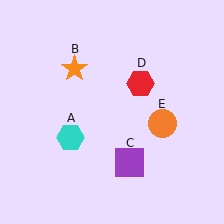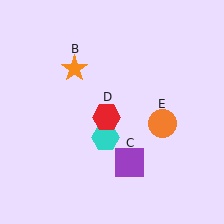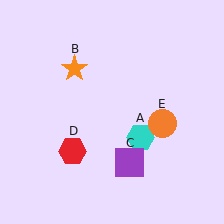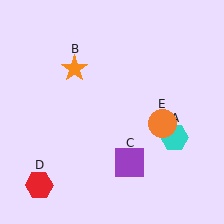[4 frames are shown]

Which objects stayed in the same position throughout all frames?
Orange star (object B) and purple square (object C) and orange circle (object E) remained stationary.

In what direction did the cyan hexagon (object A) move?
The cyan hexagon (object A) moved right.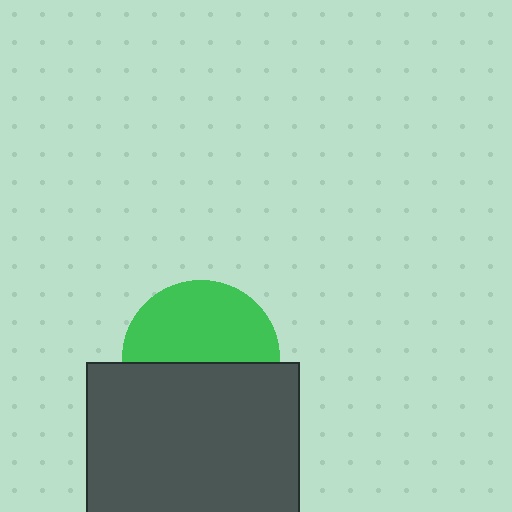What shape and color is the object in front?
The object in front is a dark gray rectangle.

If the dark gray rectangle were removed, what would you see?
You would see the complete green circle.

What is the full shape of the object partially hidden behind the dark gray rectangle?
The partially hidden object is a green circle.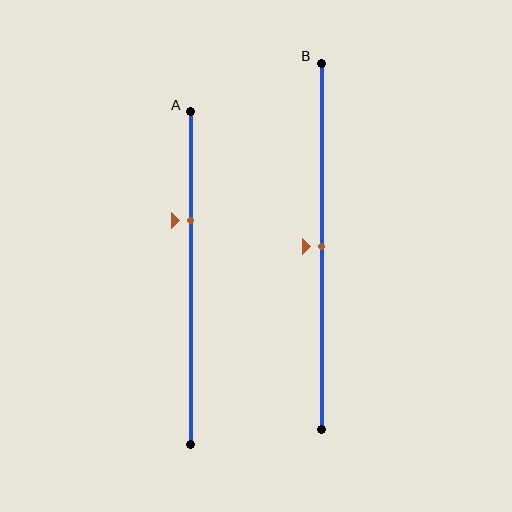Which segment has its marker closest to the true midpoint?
Segment B has its marker closest to the true midpoint.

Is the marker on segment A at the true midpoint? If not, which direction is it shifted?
No, the marker on segment A is shifted upward by about 17% of the segment length.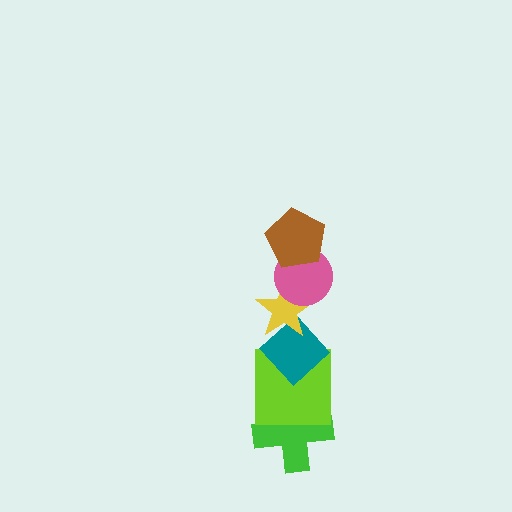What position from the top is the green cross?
The green cross is 6th from the top.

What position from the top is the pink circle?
The pink circle is 2nd from the top.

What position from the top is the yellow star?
The yellow star is 3rd from the top.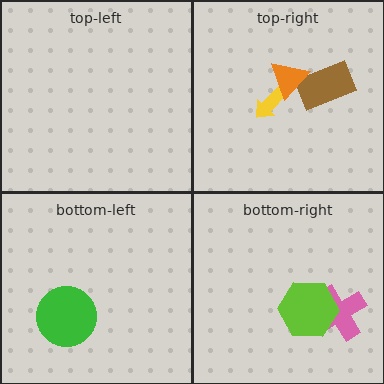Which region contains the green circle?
The bottom-left region.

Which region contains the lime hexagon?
The bottom-right region.